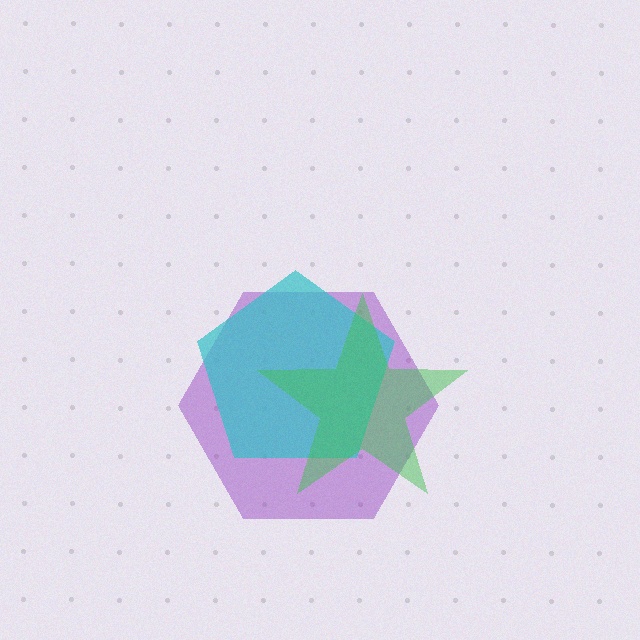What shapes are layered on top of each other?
The layered shapes are: a purple hexagon, a cyan pentagon, a green star.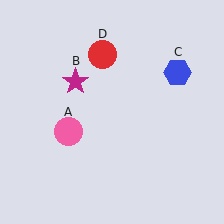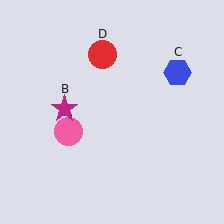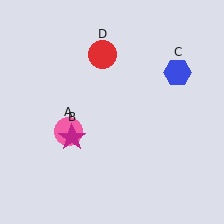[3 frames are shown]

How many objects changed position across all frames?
1 object changed position: magenta star (object B).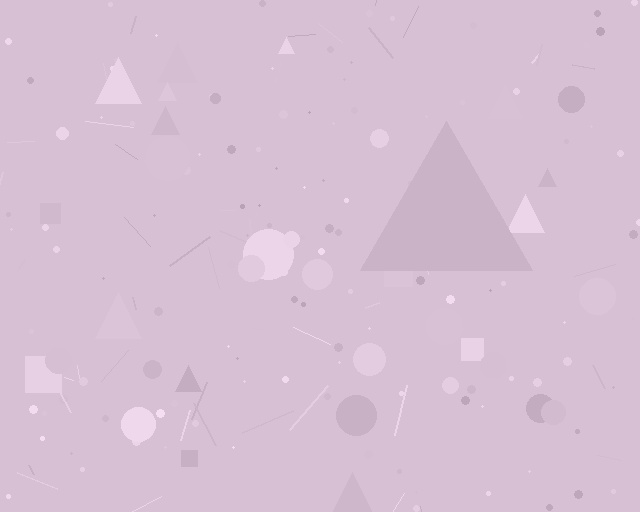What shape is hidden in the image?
A triangle is hidden in the image.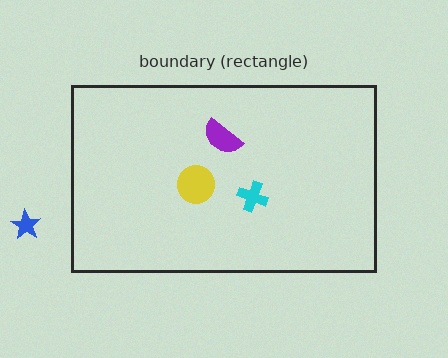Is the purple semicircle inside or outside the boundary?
Inside.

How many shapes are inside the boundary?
3 inside, 1 outside.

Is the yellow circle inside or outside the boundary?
Inside.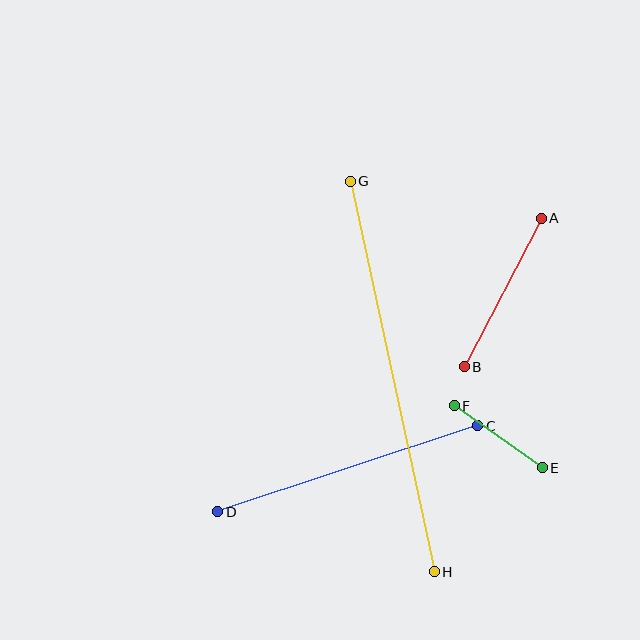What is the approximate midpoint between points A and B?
The midpoint is at approximately (503, 292) pixels.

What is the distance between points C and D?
The distance is approximately 274 pixels.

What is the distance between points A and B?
The distance is approximately 167 pixels.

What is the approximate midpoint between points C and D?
The midpoint is at approximately (348, 469) pixels.